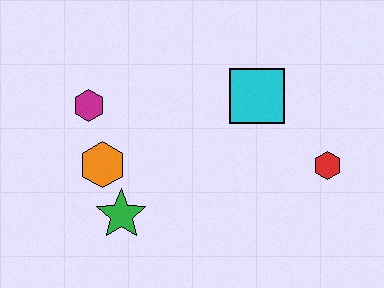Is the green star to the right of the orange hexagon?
Yes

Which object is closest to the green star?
The orange hexagon is closest to the green star.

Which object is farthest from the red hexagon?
The magenta hexagon is farthest from the red hexagon.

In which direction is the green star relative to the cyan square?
The green star is to the left of the cyan square.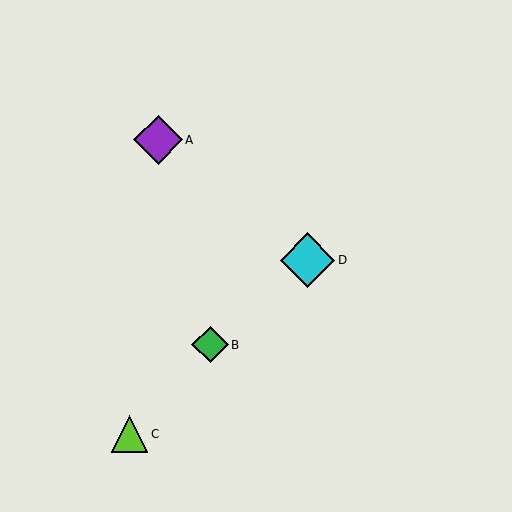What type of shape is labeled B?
Shape B is a green diamond.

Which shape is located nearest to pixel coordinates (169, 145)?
The purple diamond (labeled A) at (158, 140) is nearest to that location.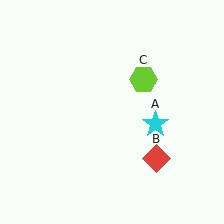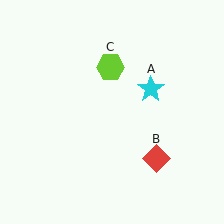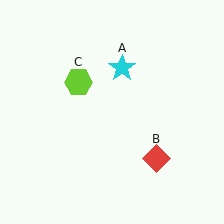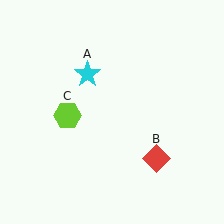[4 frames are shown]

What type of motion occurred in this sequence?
The cyan star (object A), lime hexagon (object C) rotated counterclockwise around the center of the scene.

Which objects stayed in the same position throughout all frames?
Red diamond (object B) remained stationary.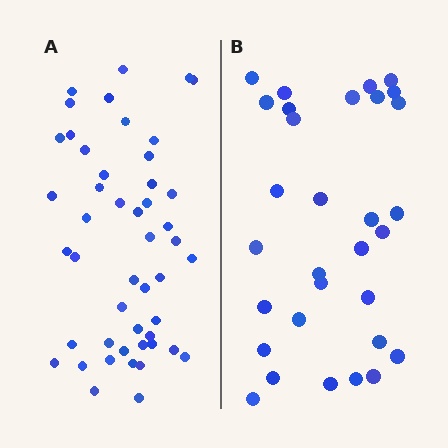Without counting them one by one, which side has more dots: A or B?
Region A (the left region) has more dots.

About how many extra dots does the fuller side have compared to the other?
Region A has approximately 15 more dots than region B.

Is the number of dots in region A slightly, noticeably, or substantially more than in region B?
Region A has substantially more. The ratio is roughly 1.5 to 1.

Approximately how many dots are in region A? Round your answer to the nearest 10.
About 50 dots. (The exact count is 48, which rounds to 50.)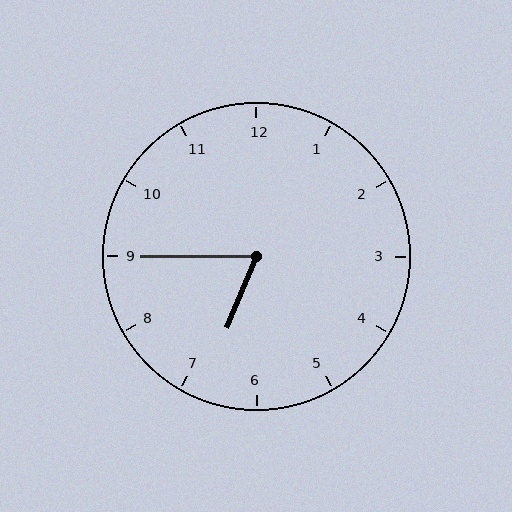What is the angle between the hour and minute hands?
Approximately 68 degrees.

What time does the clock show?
6:45.